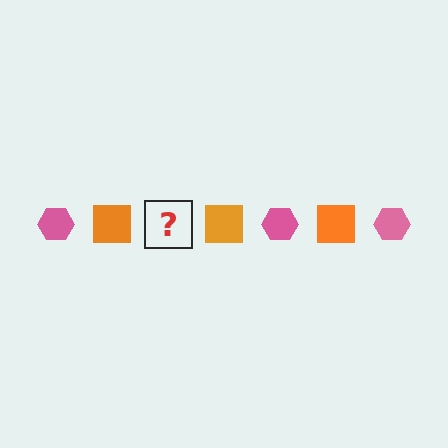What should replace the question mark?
The question mark should be replaced with a pink hexagon.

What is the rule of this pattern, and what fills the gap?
The rule is that the pattern alternates between pink hexagon and orange square. The gap should be filled with a pink hexagon.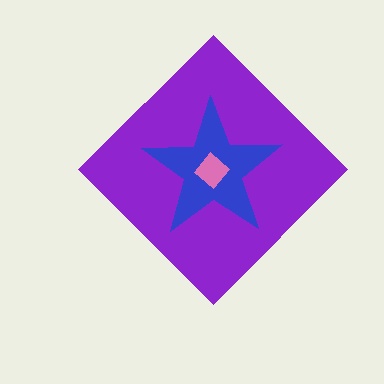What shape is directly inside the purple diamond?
The blue star.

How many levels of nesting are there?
3.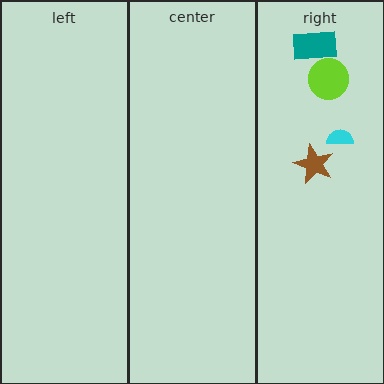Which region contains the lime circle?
The right region.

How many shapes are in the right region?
4.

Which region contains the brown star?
The right region.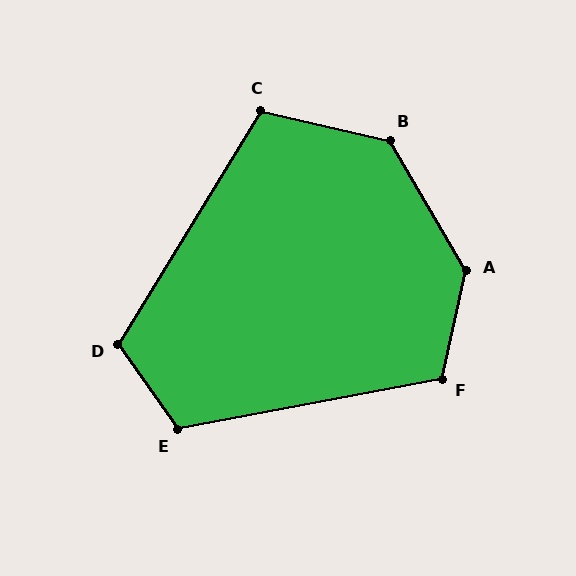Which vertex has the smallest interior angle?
C, at approximately 108 degrees.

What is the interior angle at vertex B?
Approximately 133 degrees (obtuse).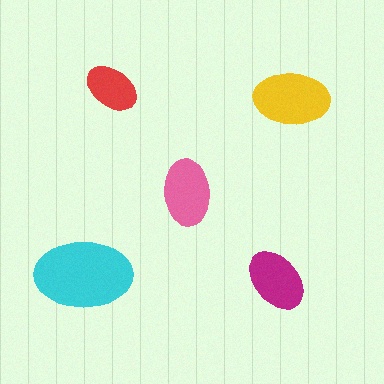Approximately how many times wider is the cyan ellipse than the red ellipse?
About 2 times wider.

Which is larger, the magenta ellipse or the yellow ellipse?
The yellow one.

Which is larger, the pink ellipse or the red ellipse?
The pink one.